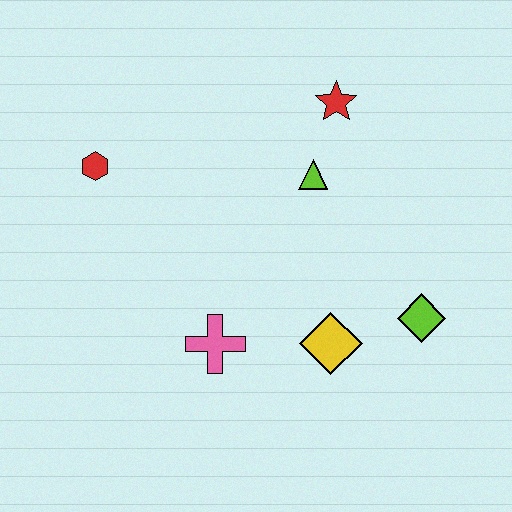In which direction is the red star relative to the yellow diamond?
The red star is above the yellow diamond.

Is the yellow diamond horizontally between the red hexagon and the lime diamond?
Yes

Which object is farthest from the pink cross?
The red star is farthest from the pink cross.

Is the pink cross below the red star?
Yes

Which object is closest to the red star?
The lime triangle is closest to the red star.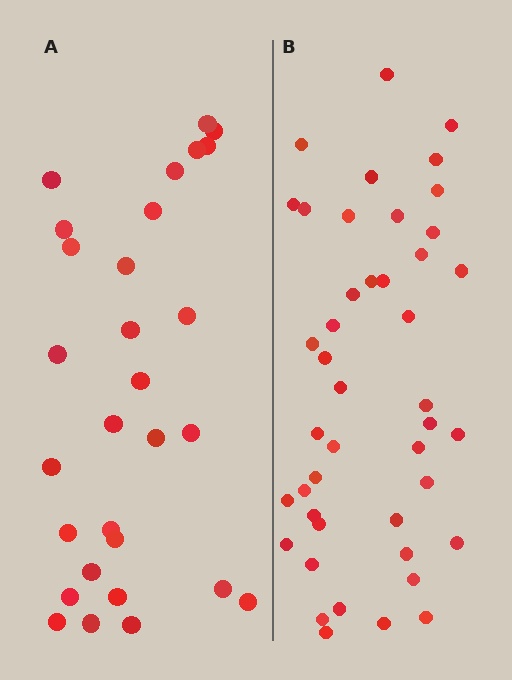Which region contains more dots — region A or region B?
Region B (the right region) has more dots.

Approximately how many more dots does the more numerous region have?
Region B has approximately 15 more dots than region A.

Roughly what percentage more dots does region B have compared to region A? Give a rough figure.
About 50% more.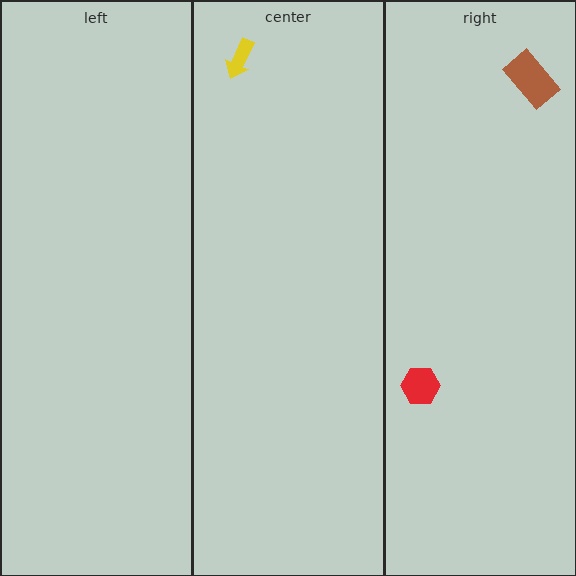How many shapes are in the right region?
2.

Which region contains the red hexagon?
The right region.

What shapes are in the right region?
The brown rectangle, the red hexagon.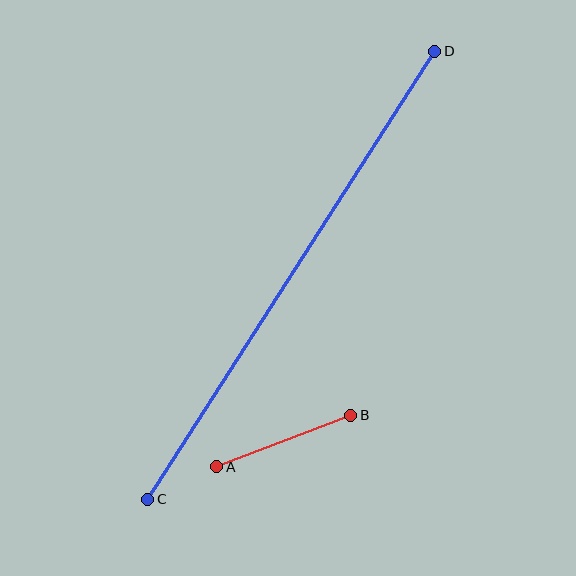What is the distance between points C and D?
The distance is approximately 532 pixels.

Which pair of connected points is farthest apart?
Points C and D are farthest apart.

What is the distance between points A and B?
The distance is approximately 144 pixels.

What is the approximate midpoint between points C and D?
The midpoint is at approximately (291, 275) pixels.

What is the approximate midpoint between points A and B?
The midpoint is at approximately (284, 441) pixels.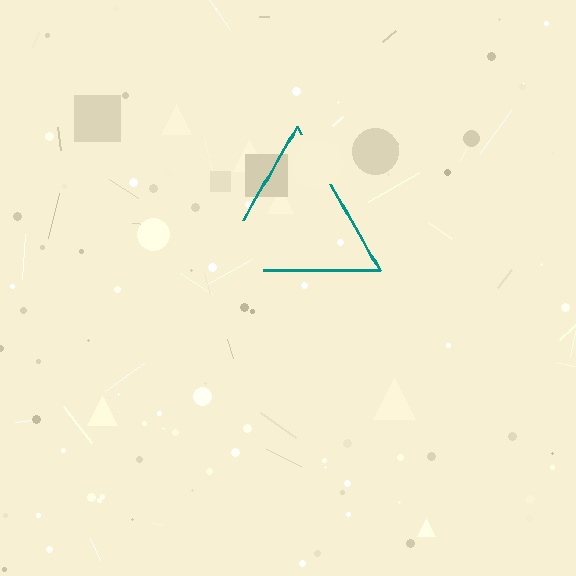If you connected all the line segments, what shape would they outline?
They would outline a triangle.